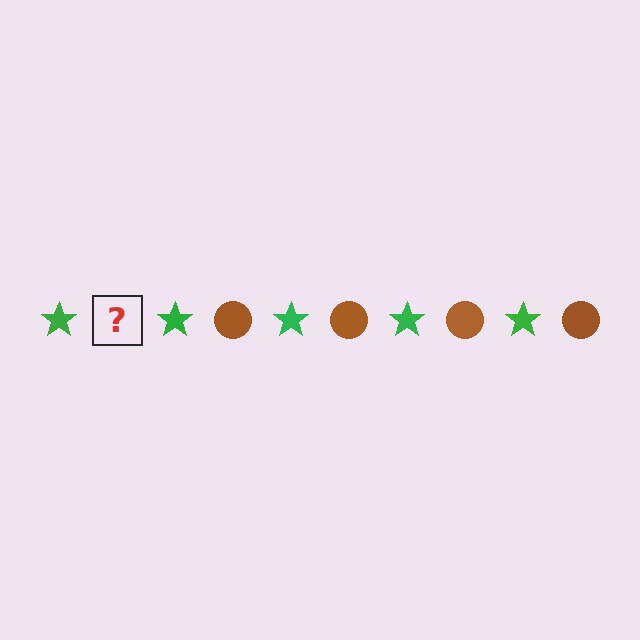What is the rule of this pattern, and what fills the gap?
The rule is that the pattern alternates between green star and brown circle. The gap should be filled with a brown circle.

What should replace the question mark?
The question mark should be replaced with a brown circle.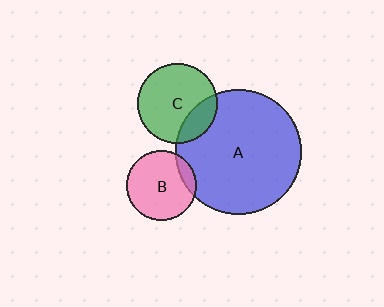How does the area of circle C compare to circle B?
Approximately 1.3 times.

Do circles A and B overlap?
Yes.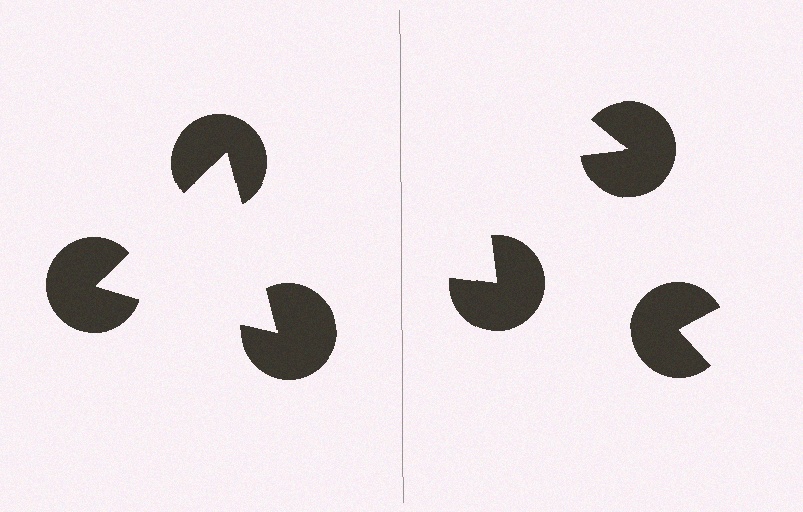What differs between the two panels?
The pac-man discs are positioned identically on both sides; only the wedge orientations differ. On the left they align to a triangle; on the right they are misaligned.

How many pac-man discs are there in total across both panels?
6 — 3 on each side.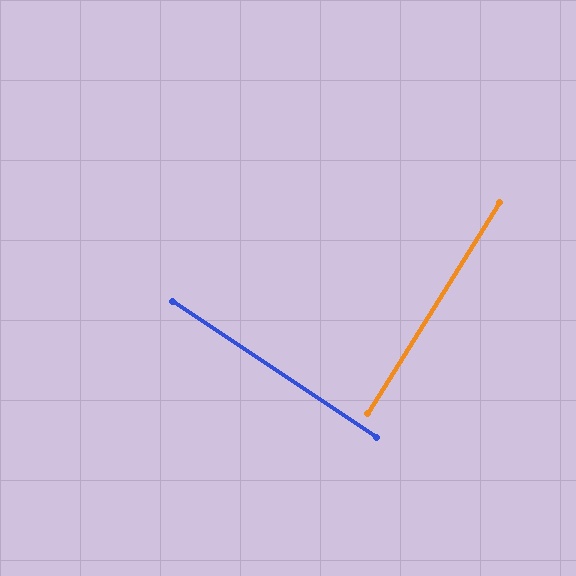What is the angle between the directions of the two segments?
Approximately 88 degrees.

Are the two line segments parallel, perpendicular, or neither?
Perpendicular — they meet at approximately 88°.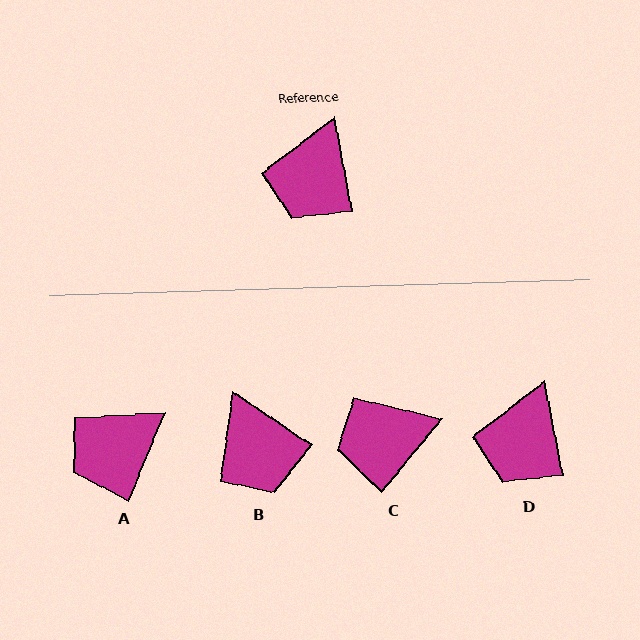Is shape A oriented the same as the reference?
No, it is off by about 34 degrees.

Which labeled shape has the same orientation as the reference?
D.